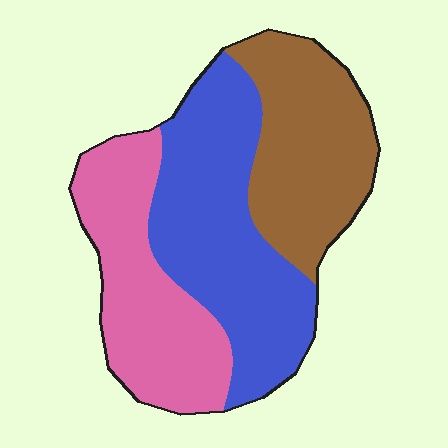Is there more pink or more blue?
Blue.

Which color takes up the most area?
Blue, at roughly 40%.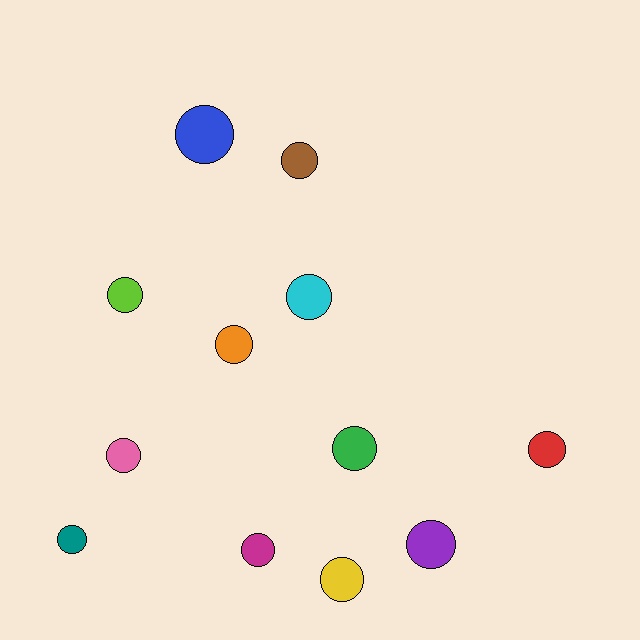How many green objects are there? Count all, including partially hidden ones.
There is 1 green object.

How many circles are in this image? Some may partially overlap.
There are 12 circles.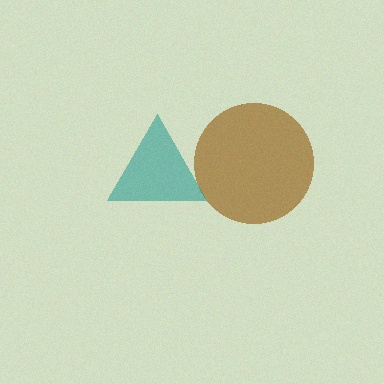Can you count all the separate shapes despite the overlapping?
Yes, there are 2 separate shapes.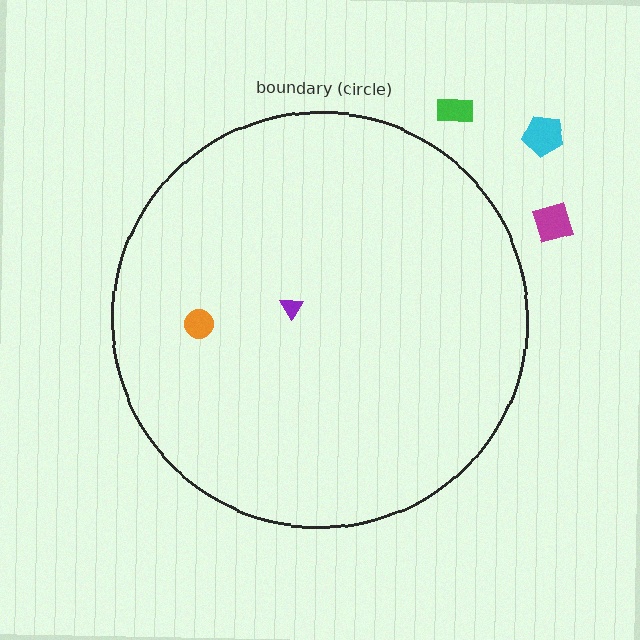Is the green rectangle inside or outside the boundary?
Outside.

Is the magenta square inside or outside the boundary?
Outside.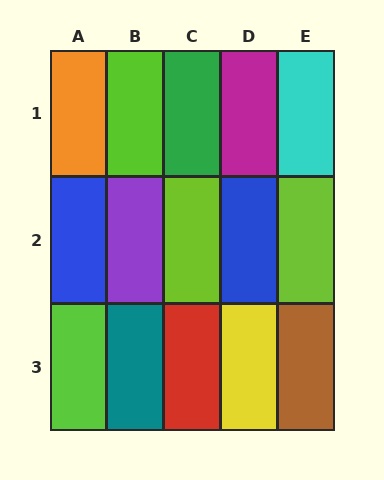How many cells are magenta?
1 cell is magenta.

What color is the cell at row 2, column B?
Purple.